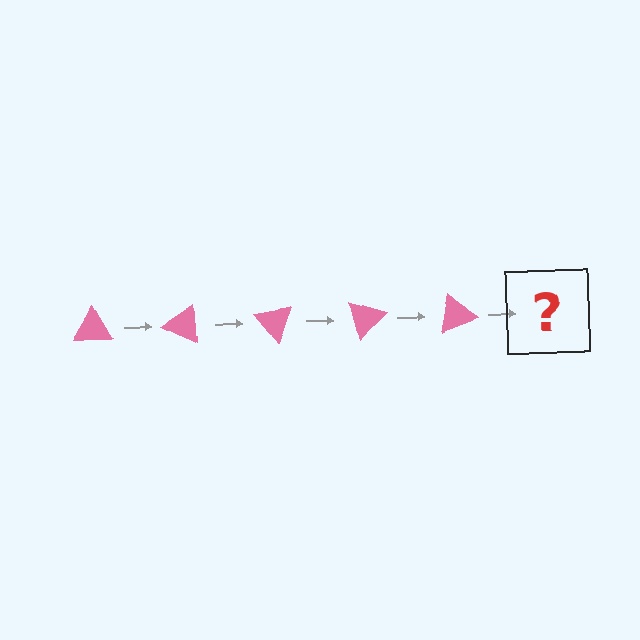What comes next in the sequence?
The next element should be a pink triangle rotated 125 degrees.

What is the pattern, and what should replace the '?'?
The pattern is that the triangle rotates 25 degrees each step. The '?' should be a pink triangle rotated 125 degrees.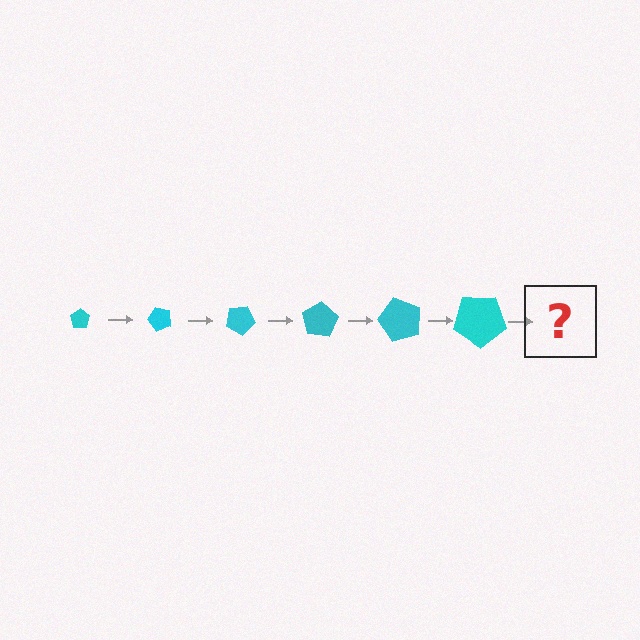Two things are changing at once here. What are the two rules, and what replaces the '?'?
The two rules are that the pentagon grows larger each step and it rotates 50 degrees each step. The '?' should be a pentagon, larger than the previous one and rotated 300 degrees from the start.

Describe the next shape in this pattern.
It should be a pentagon, larger than the previous one and rotated 300 degrees from the start.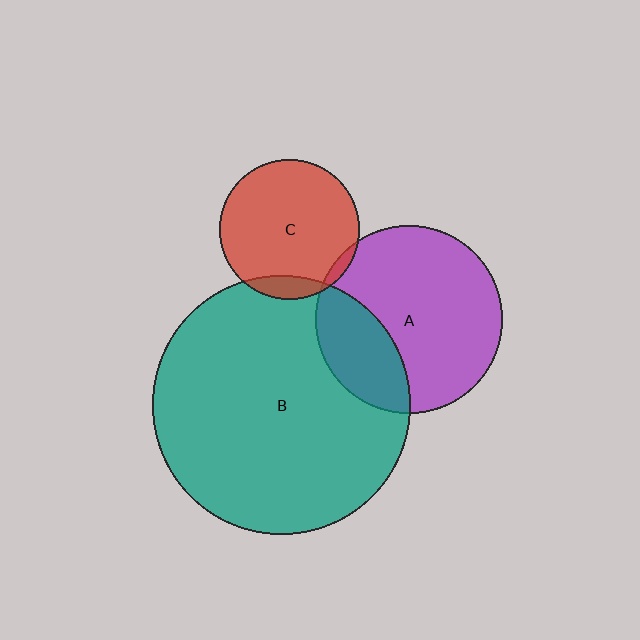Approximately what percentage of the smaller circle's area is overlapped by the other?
Approximately 30%.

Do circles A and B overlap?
Yes.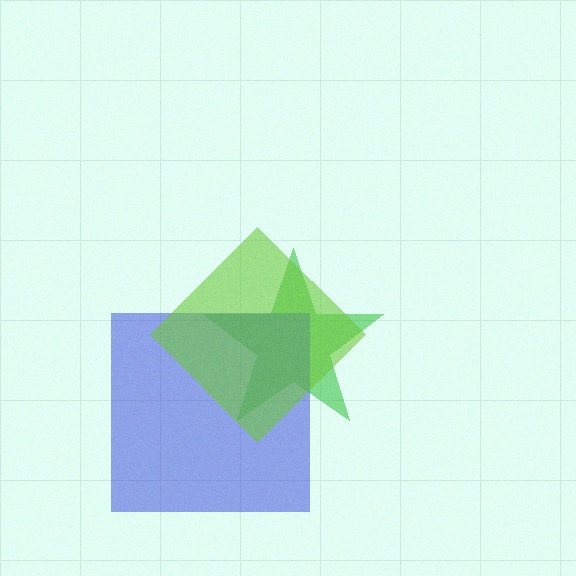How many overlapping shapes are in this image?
There are 3 overlapping shapes in the image.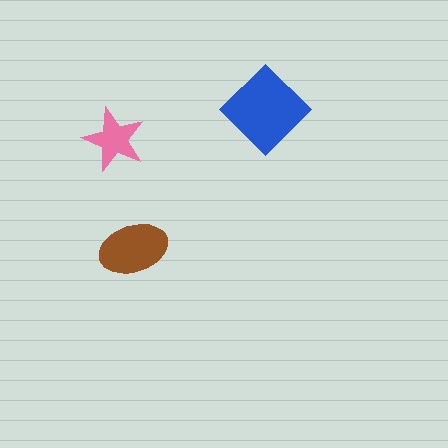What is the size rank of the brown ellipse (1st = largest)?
2nd.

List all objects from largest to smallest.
The blue diamond, the brown ellipse, the pink star.